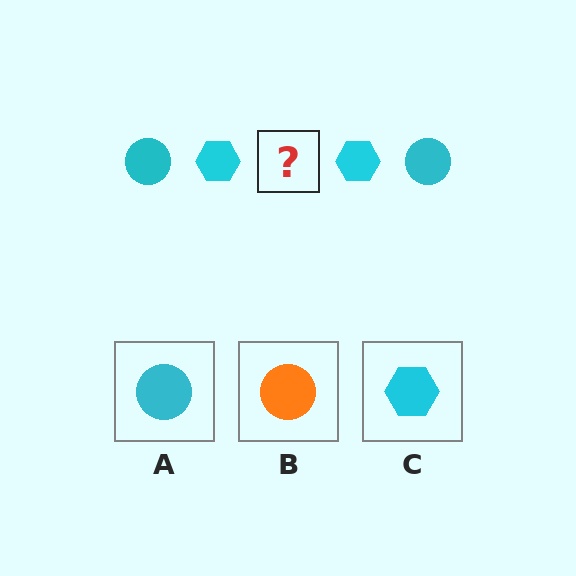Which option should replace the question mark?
Option A.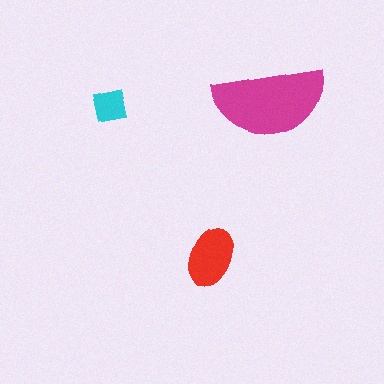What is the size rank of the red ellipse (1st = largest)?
2nd.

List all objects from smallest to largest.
The cyan square, the red ellipse, the magenta semicircle.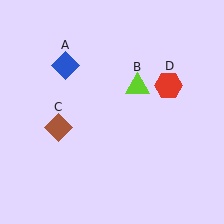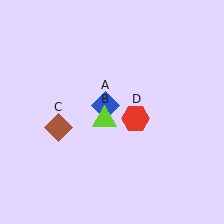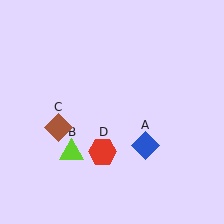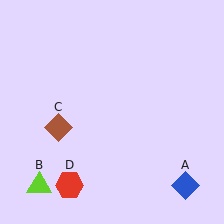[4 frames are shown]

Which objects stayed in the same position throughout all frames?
Brown diamond (object C) remained stationary.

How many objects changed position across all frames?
3 objects changed position: blue diamond (object A), lime triangle (object B), red hexagon (object D).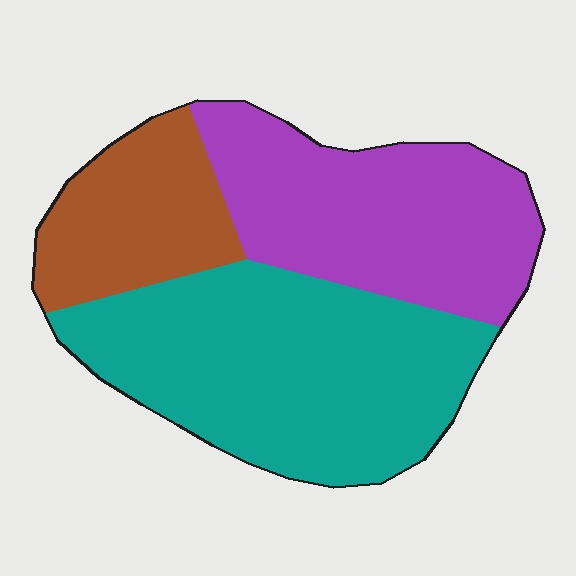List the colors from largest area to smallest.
From largest to smallest: teal, purple, brown.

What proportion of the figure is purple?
Purple covers roughly 35% of the figure.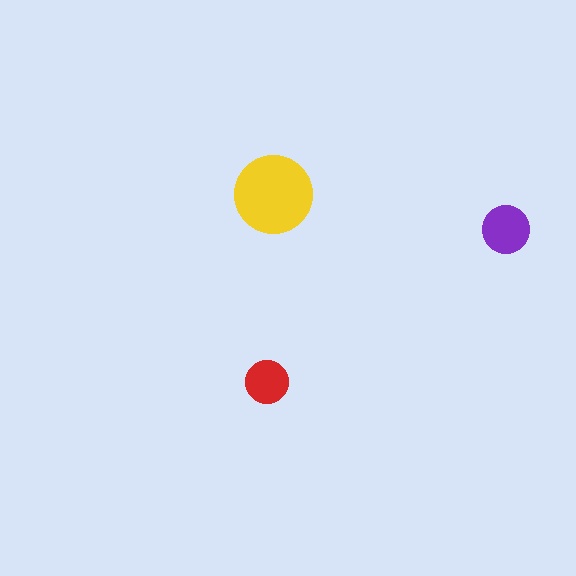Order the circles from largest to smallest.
the yellow one, the purple one, the red one.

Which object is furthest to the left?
The red circle is leftmost.